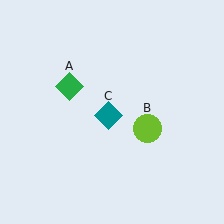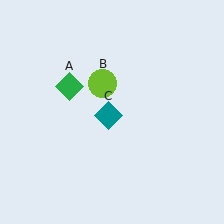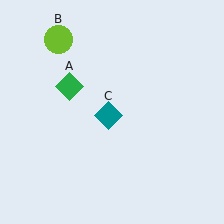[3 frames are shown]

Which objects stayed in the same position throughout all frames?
Green diamond (object A) and teal diamond (object C) remained stationary.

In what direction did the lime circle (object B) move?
The lime circle (object B) moved up and to the left.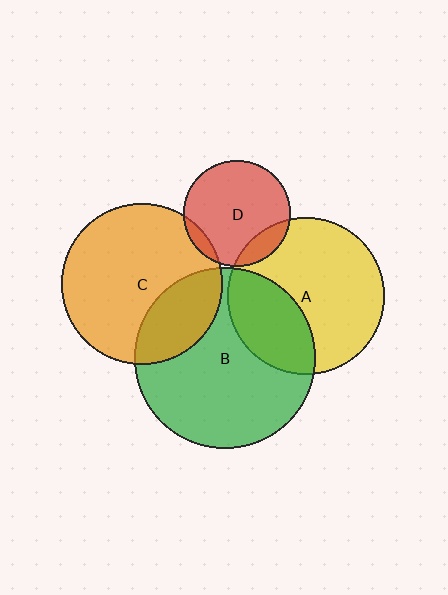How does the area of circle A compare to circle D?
Approximately 2.2 times.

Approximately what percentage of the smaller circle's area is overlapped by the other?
Approximately 5%.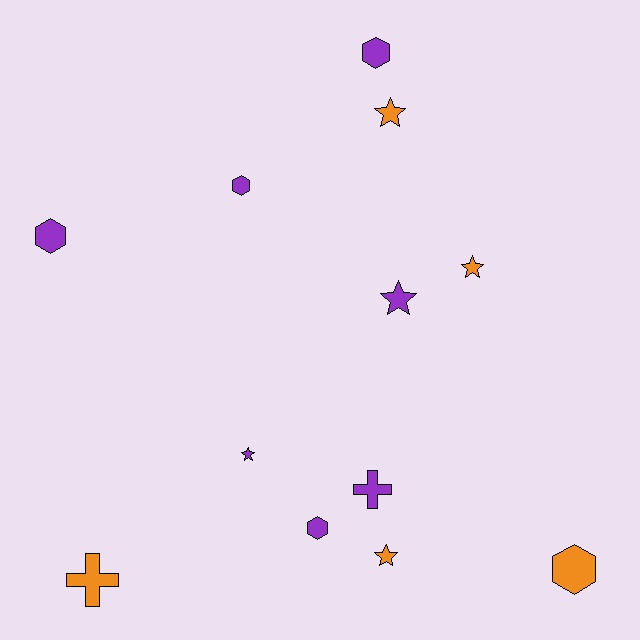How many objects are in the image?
There are 12 objects.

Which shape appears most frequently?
Hexagon, with 5 objects.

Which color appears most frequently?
Purple, with 7 objects.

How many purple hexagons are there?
There are 4 purple hexagons.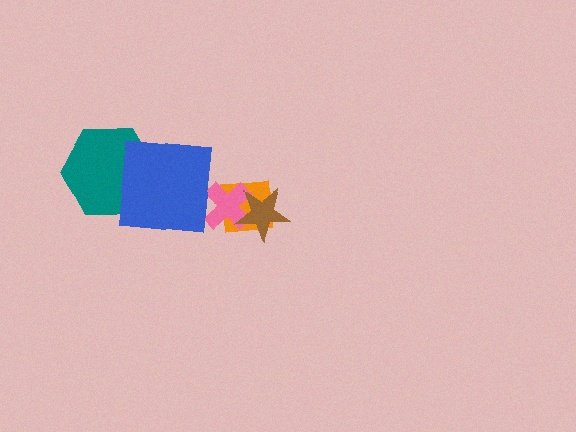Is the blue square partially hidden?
No, no other shape covers it.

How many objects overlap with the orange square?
2 objects overlap with the orange square.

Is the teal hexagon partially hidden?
Yes, it is partially covered by another shape.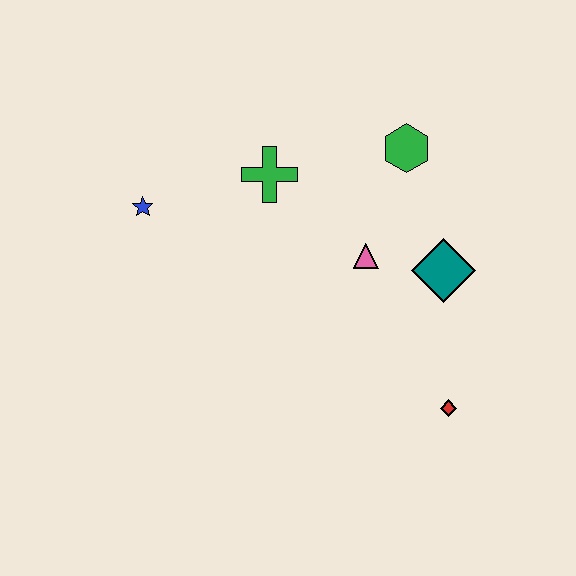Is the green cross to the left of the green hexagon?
Yes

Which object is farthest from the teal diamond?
The blue star is farthest from the teal diamond.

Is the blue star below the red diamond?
No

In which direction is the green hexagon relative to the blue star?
The green hexagon is to the right of the blue star.